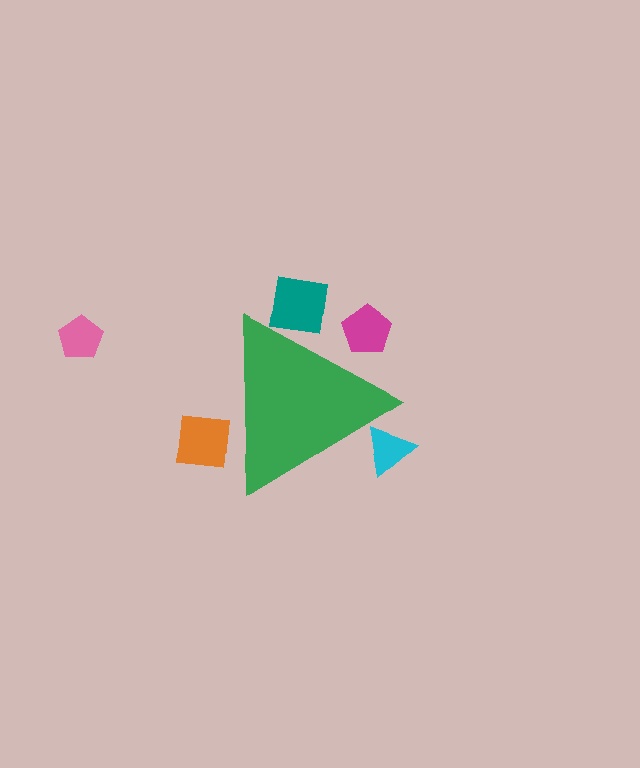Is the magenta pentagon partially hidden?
Yes, the magenta pentagon is partially hidden behind the green triangle.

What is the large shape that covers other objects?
A green triangle.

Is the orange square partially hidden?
Yes, the orange square is partially hidden behind the green triangle.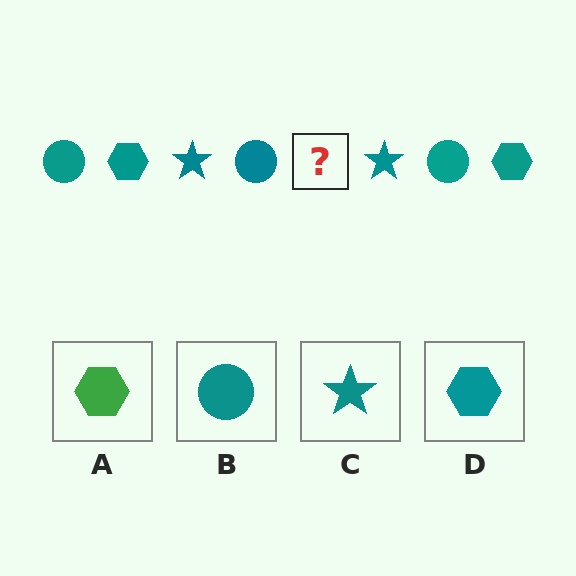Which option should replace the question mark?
Option D.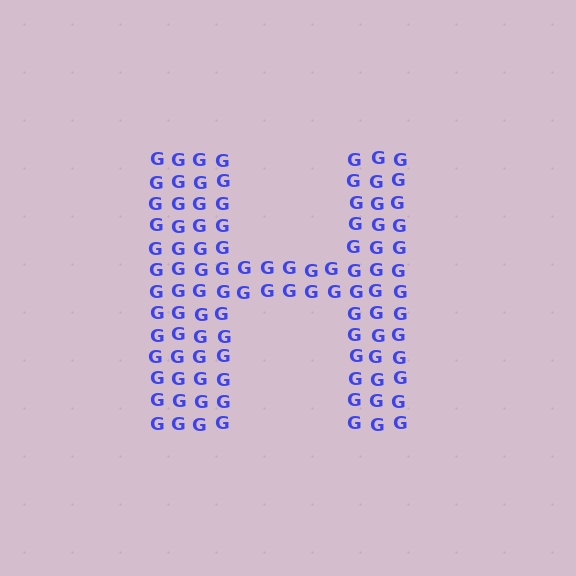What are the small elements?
The small elements are letter G's.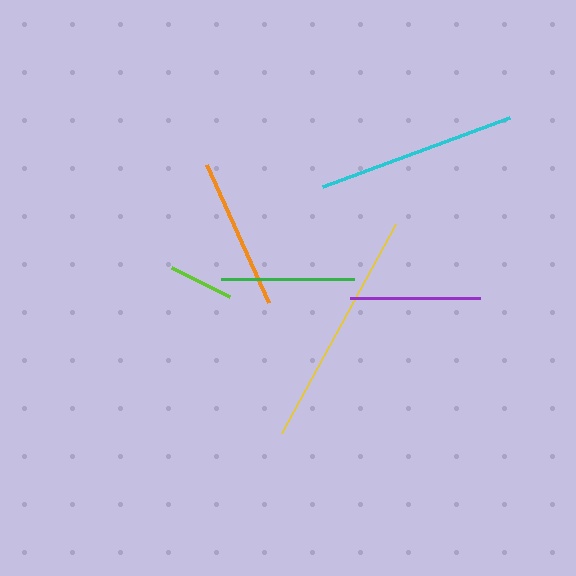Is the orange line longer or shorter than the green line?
The orange line is longer than the green line.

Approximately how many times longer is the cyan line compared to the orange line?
The cyan line is approximately 1.3 times the length of the orange line.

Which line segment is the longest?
The yellow line is the longest at approximately 238 pixels.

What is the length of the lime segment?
The lime segment is approximately 65 pixels long.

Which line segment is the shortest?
The lime line is the shortest at approximately 65 pixels.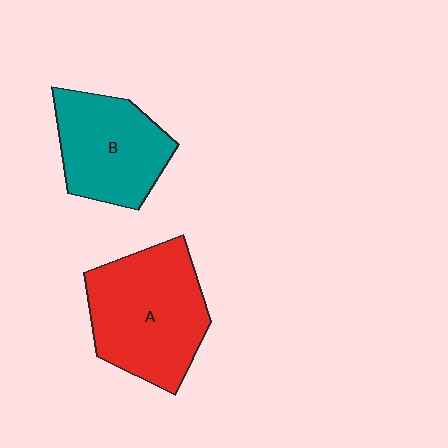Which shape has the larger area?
Shape A (red).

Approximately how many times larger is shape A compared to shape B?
Approximately 1.3 times.